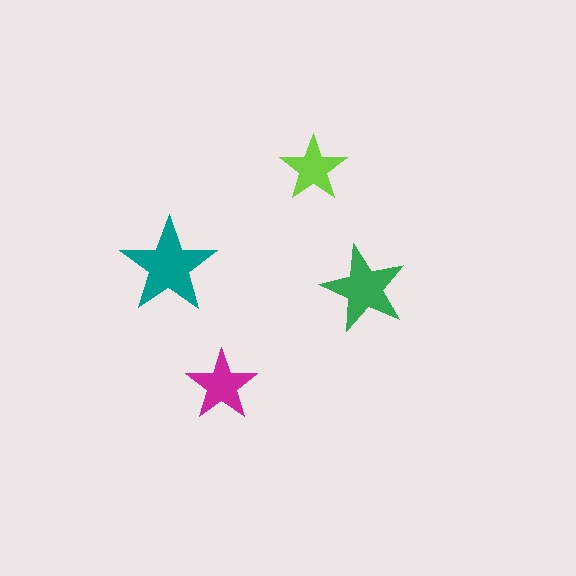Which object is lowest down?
The magenta star is bottommost.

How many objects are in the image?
There are 4 objects in the image.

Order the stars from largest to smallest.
the teal one, the green one, the magenta one, the lime one.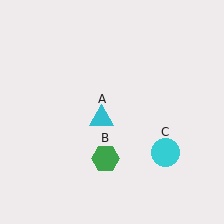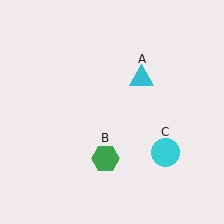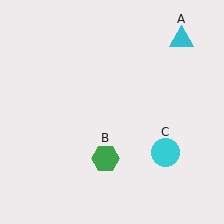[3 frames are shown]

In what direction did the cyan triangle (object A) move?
The cyan triangle (object A) moved up and to the right.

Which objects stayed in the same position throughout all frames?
Green hexagon (object B) and cyan circle (object C) remained stationary.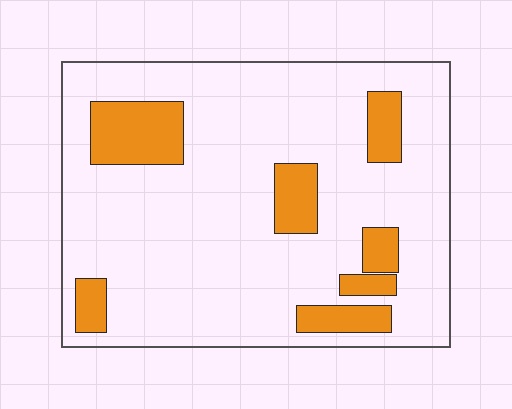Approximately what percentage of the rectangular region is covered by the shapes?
Approximately 15%.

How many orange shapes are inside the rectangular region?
7.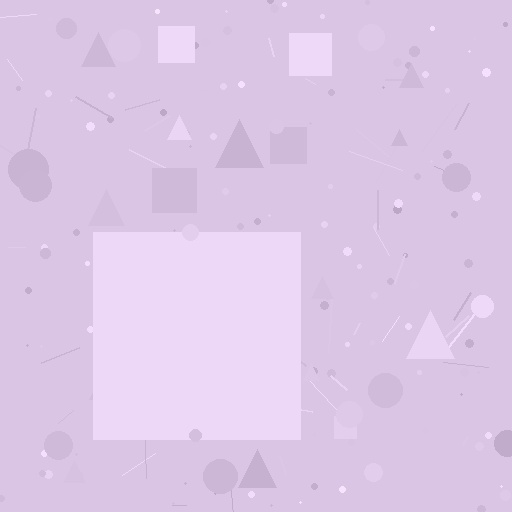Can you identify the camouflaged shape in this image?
The camouflaged shape is a square.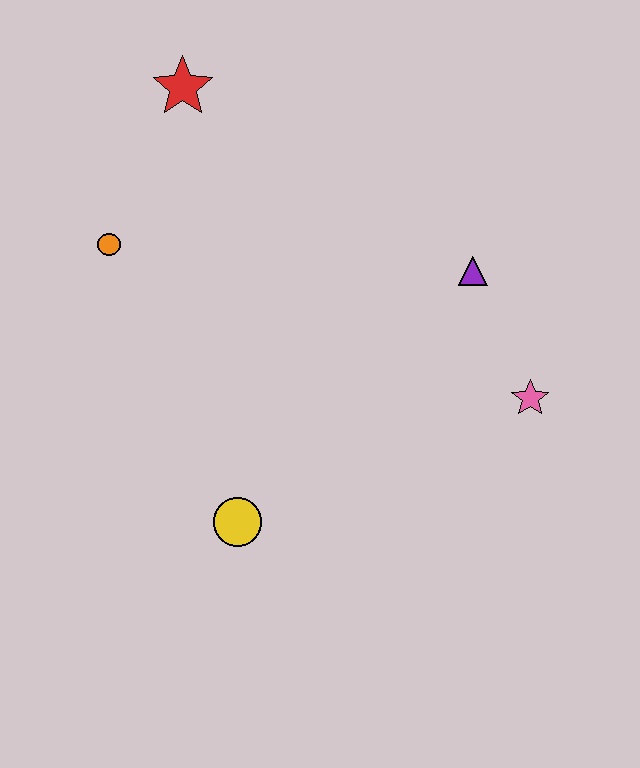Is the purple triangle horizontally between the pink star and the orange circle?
Yes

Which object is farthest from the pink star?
The red star is farthest from the pink star.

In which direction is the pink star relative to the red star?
The pink star is to the right of the red star.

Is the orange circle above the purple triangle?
Yes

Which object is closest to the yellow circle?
The orange circle is closest to the yellow circle.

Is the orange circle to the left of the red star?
Yes